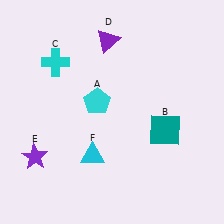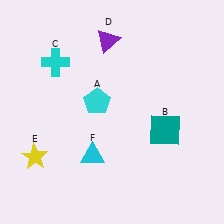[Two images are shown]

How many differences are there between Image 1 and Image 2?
There is 1 difference between the two images.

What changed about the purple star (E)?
In Image 1, E is purple. In Image 2, it changed to yellow.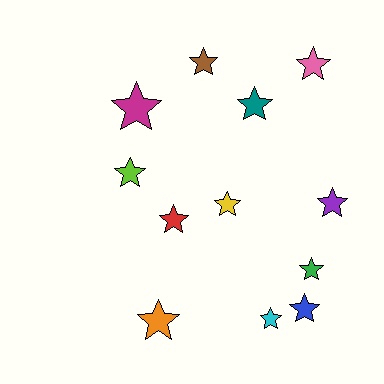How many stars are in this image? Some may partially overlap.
There are 12 stars.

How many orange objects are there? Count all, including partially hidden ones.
There is 1 orange object.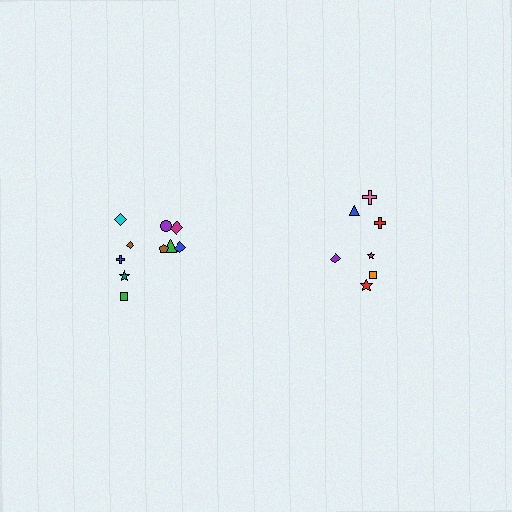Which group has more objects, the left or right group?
The left group.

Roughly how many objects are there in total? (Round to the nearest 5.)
Roughly 15 objects in total.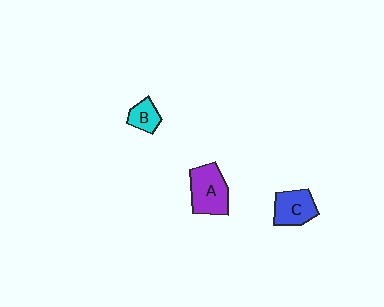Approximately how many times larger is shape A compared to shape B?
Approximately 2.1 times.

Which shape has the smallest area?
Shape B (cyan).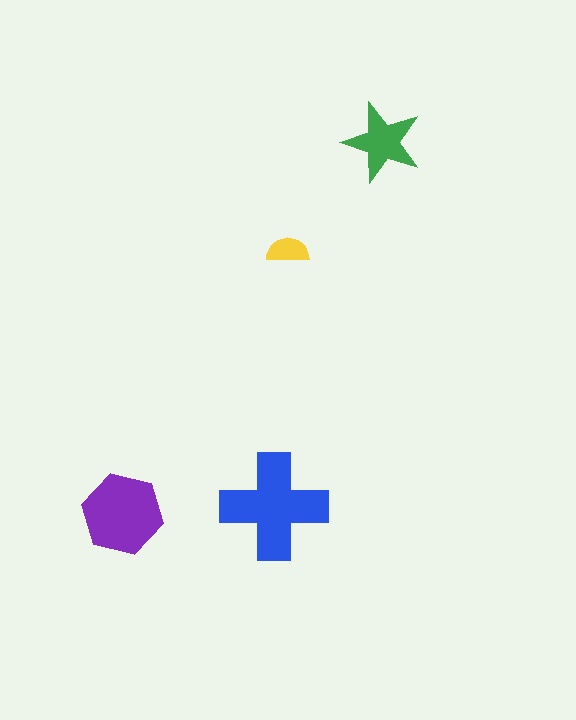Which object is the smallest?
The yellow semicircle.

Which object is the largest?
The blue cross.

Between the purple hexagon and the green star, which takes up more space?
The purple hexagon.